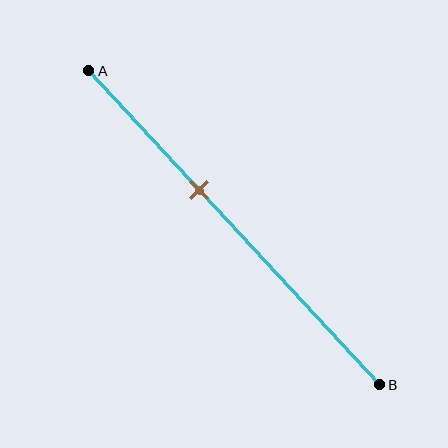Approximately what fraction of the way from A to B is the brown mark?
The brown mark is approximately 40% of the way from A to B.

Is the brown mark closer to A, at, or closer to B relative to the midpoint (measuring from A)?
The brown mark is closer to point A than the midpoint of segment AB.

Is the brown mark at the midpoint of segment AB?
No, the mark is at about 40% from A, not at the 50% midpoint.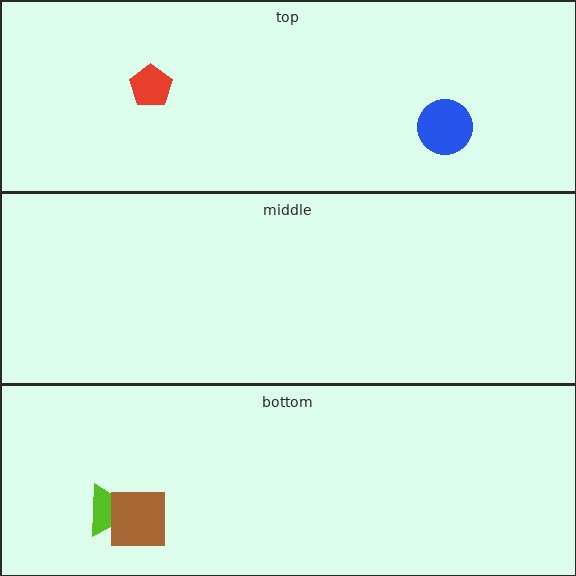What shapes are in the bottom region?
The lime triangle, the brown square.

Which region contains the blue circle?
The top region.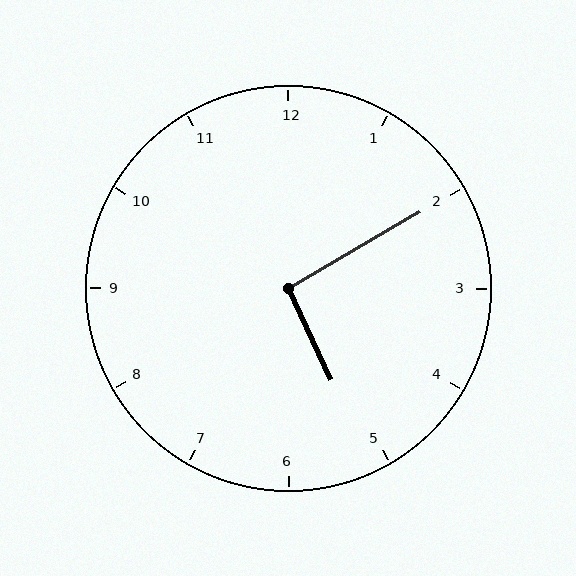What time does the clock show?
5:10.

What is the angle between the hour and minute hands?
Approximately 95 degrees.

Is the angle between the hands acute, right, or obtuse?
It is right.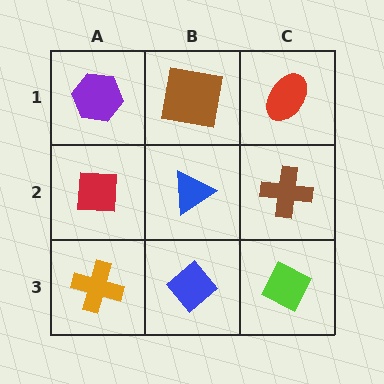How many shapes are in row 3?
3 shapes.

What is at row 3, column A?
An orange cross.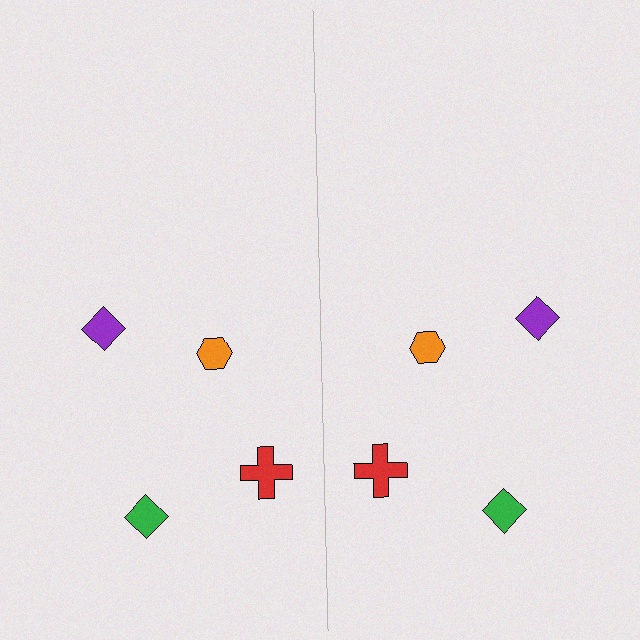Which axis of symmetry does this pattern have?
The pattern has a vertical axis of symmetry running through the center of the image.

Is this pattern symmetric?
Yes, this pattern has bilateral (reflection) symmetry.